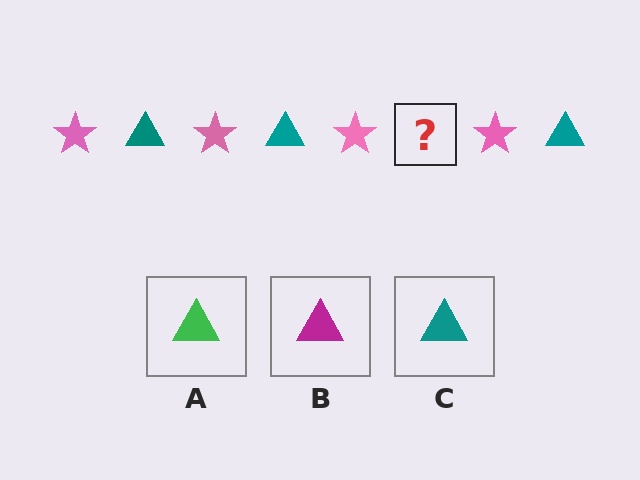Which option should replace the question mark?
Option C.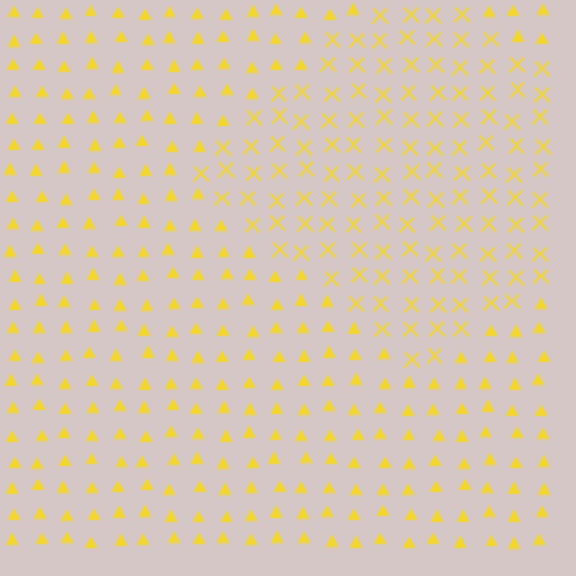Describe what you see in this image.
The image is filled with small yellow elements arranged in a uniform grid. A diamond-shaped region contains X marks, while the surrounding area contains triangles. The boundary is defined purely by the change in element shape.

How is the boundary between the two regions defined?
The boundary is defined by a change in element shape: X marks inside vs. triangles outside. All elements share the same color and spacing.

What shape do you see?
I see a diamond.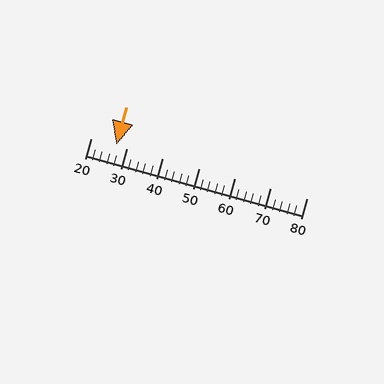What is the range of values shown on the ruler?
The ruler shows values from 20 to 80.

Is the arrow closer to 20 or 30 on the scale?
The arrow is closer to 30.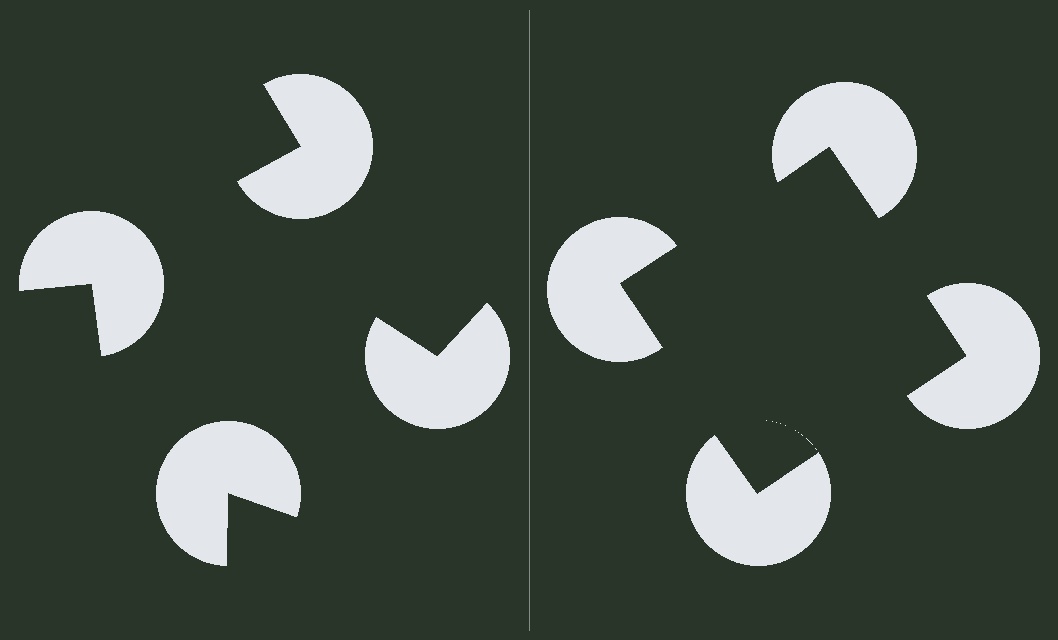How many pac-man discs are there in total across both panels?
8 — 4 on each side.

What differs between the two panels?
The pac-man discs are positioned identically on both sides; only the wedge orientations differ. On the right they align to a square; on the left they are misaligned.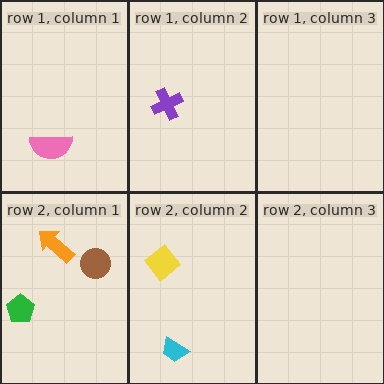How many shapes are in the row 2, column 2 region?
2.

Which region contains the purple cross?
The row 1, column 2 region.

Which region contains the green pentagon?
The row 2, column 1 region.